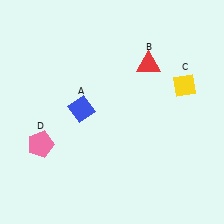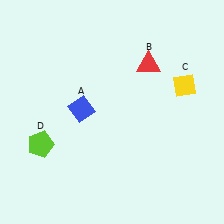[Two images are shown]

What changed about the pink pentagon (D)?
In Image 1, D is pink. In Image 2, it changed to lime.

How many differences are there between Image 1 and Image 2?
There is 1 difference between the two images.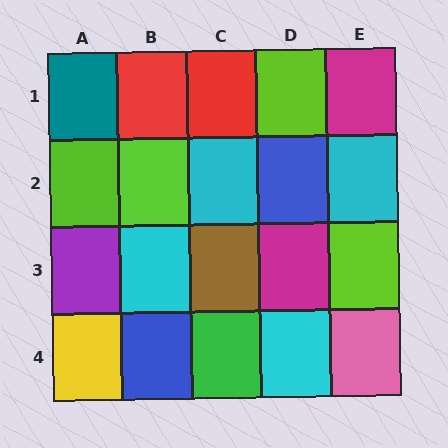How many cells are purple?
1 cell is purple.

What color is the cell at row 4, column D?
Cyan.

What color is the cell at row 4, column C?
Green.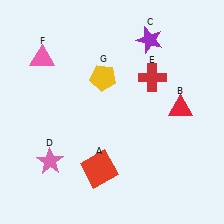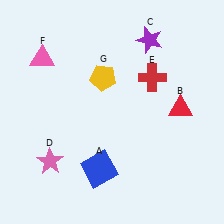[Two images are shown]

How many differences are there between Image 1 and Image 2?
There is 1 difference between the two images.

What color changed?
The square (A) changed from red in Image 1 to blue in Image 2.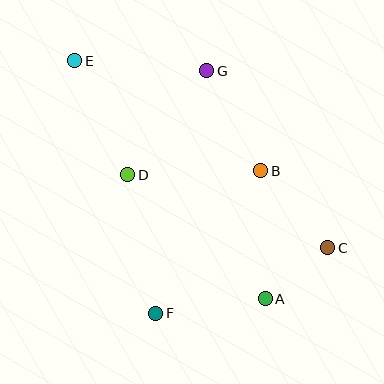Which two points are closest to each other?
Points A and C are closest to each other.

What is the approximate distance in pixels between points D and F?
The distance between D and F is approximately 142 pixels.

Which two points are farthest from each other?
Points C and E are farthest from each other.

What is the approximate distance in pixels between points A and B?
The distance between A and B is approximately 128 pixels.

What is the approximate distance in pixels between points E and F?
The distance between E and F is approximately 265 pixels.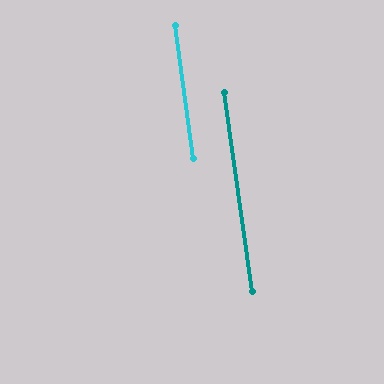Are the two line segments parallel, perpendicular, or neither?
Parallel — their directions differ by only 0.0°.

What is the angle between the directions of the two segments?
Approximately 0 degrees.